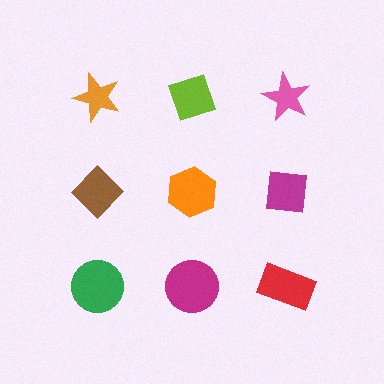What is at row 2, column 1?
A brown diamond.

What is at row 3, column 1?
A green circle.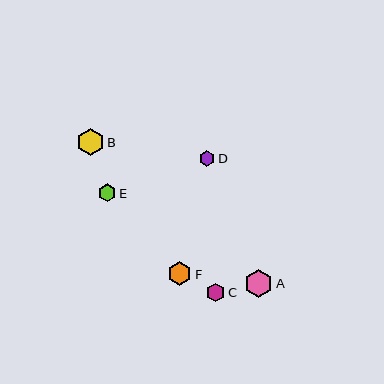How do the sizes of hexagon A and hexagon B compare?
Hexagon A and hexagon B are approximately the same size.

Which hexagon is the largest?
Hexagon A is the largest with a size of approximately 28 pixels.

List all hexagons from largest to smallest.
From largest to smallest: A, B, F, C, E, D.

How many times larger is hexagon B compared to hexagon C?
Hexagon B is approximately 1.4 times the size of hexagon C.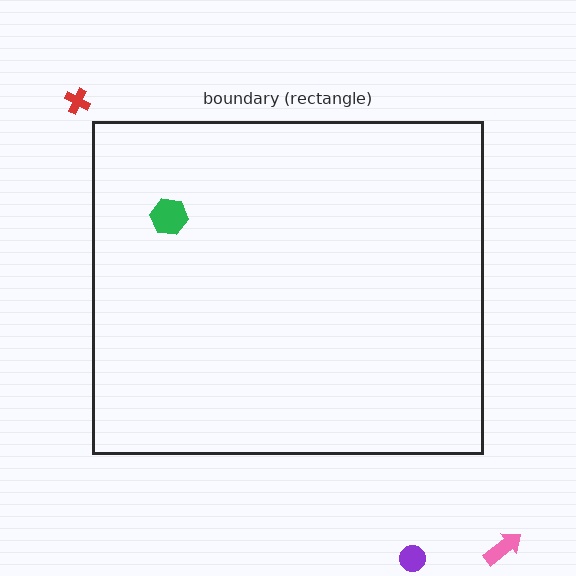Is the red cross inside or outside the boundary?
Outside.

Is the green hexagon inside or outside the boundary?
Inside.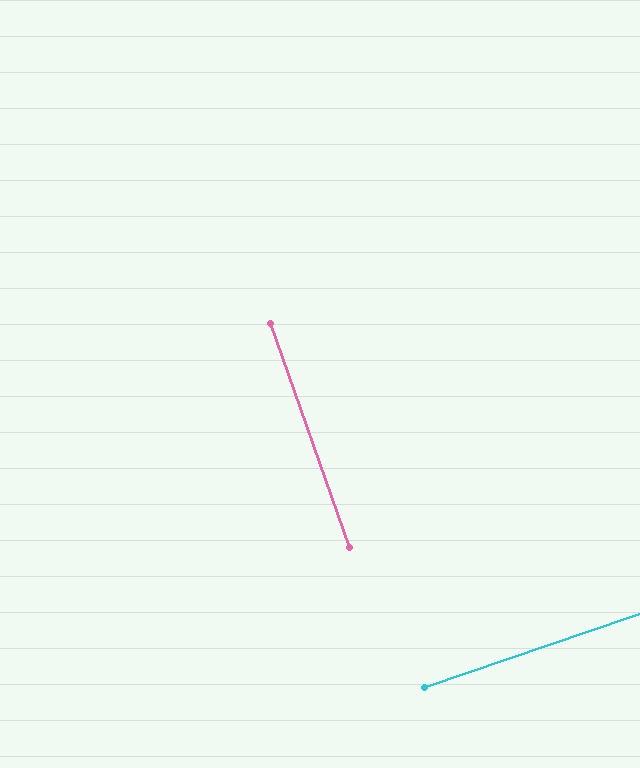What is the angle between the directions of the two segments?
Approximately 90 degrees.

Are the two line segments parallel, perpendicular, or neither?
Perpendicular — they meet at approximately 90°.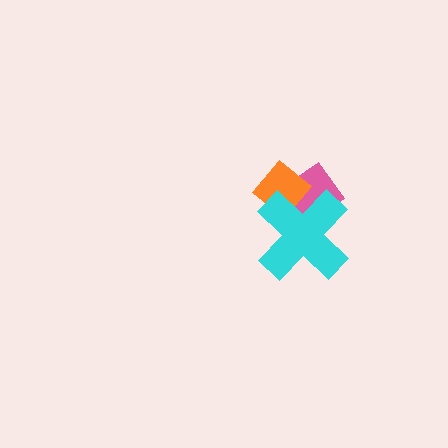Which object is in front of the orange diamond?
The cyan cross is in front of the orange diamond.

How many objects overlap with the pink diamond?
2 objects overlap with the pink diamond.